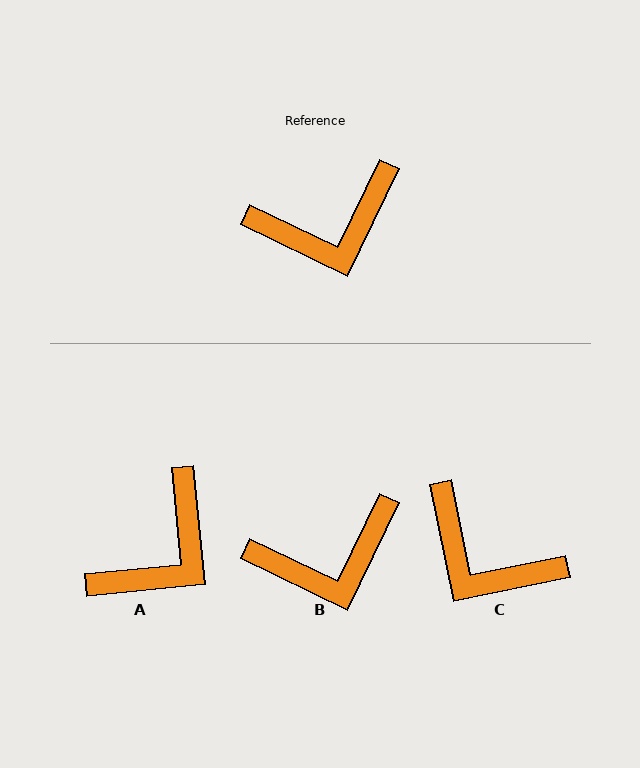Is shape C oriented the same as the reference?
No, it is off by about 53 degrees.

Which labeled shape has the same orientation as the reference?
B.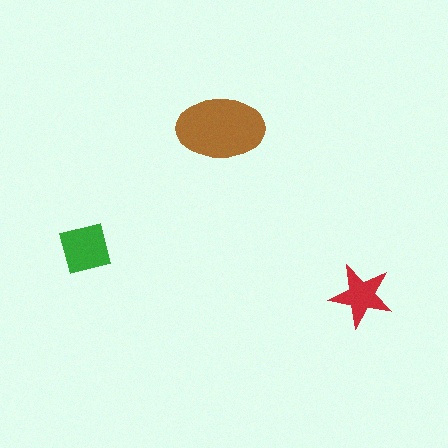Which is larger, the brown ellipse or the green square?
The brown ellipse.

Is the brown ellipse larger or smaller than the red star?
Larger.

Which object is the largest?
The brown ellipse.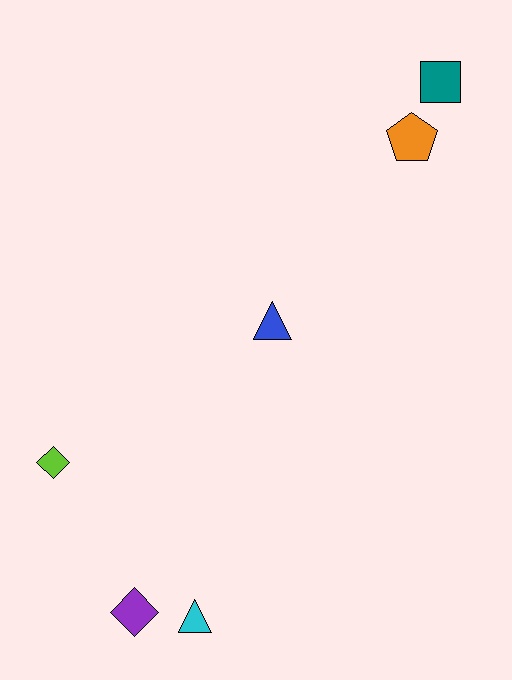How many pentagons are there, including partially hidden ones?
There is 1 pentagon.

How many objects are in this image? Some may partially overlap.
There are 6 objects.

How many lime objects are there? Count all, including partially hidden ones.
There is 1 lime object.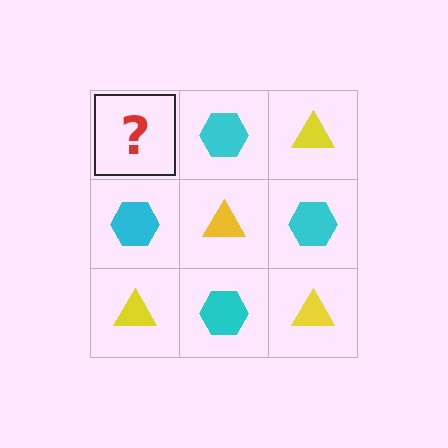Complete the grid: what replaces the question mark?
The question mark should be replaced with a yellow triangle.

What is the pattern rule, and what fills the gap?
The rule is that it alternates yellow triangle and cyan hexagon in a checkerboard pattern. The gap should be filled with a yellow triangle.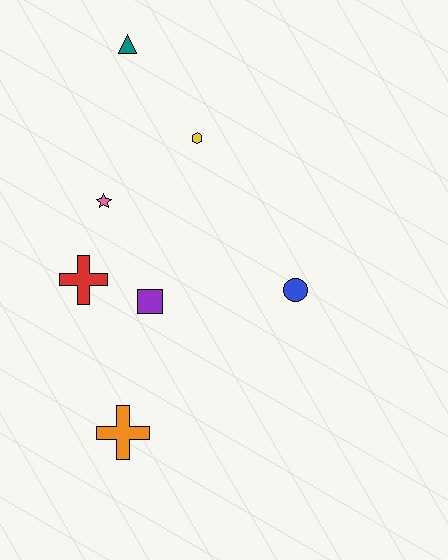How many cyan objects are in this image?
There are no cyan objects.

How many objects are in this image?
There are 7 objects.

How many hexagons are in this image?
There is 1 hexagon.